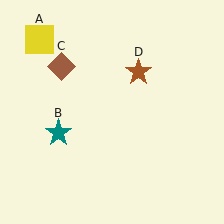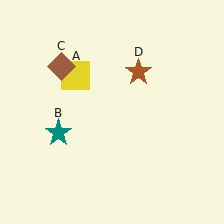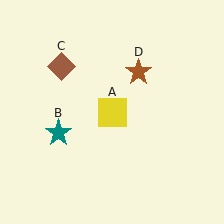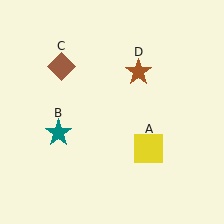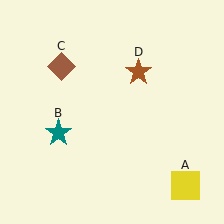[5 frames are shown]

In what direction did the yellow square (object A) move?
The yellow square (object A) moved down and to the right.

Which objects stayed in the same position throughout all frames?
Teal star (object B) and brown diamond (object C) and brown star (object D) remained stationary.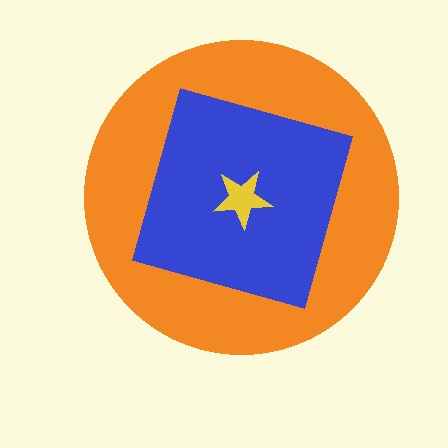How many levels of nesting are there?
3.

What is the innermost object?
The yellow star.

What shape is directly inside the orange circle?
The blue diamond.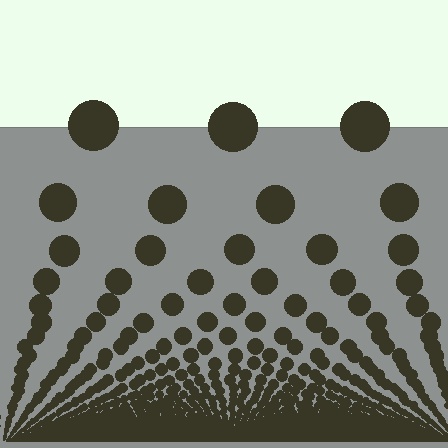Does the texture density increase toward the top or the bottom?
Density increases toward the bottom.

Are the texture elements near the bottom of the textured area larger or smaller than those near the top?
Smaller. The gradient is inverted — elements near the bottom are smaller and denser.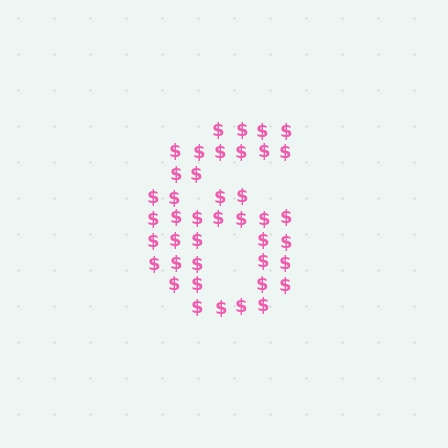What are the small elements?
The small elements are dollar signs.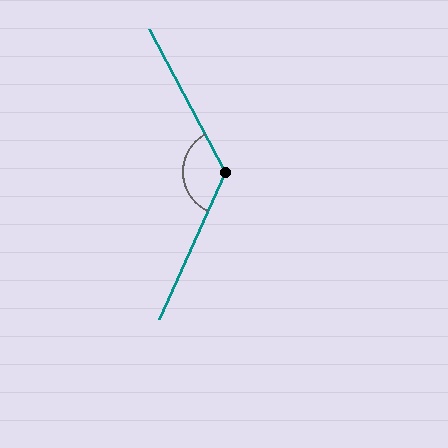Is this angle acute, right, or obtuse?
It is obtuse.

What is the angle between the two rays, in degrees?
Approximately 127 degrees.